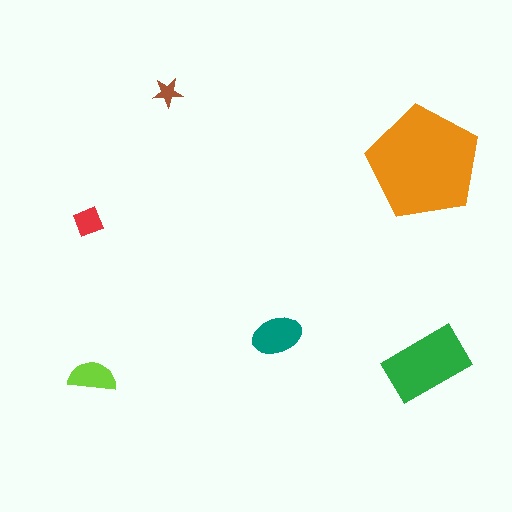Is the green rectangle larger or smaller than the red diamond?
Larger.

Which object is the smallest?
The brown star.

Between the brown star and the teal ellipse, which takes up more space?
The teal ellipse.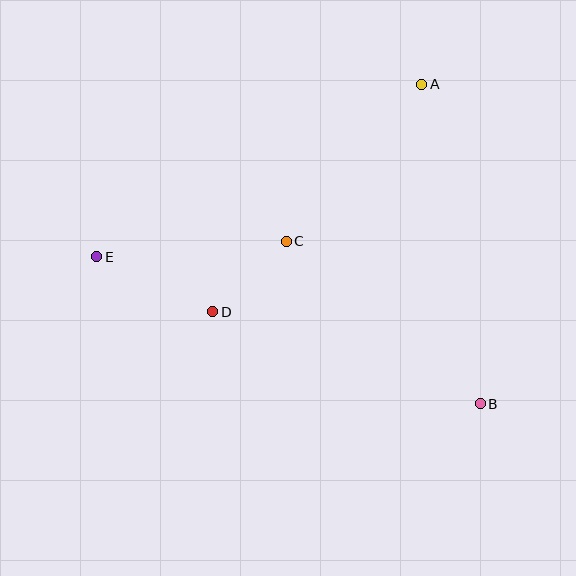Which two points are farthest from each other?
Points B and E are farthest from each other.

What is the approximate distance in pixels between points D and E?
The distance between D and E is approximately 128 pixels.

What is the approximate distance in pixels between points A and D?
The distance between A and D is approximately 309 pixels.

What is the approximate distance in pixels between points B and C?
The distance between B and C is approximately 253 pixels.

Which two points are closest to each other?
Points C and D are closest to each other.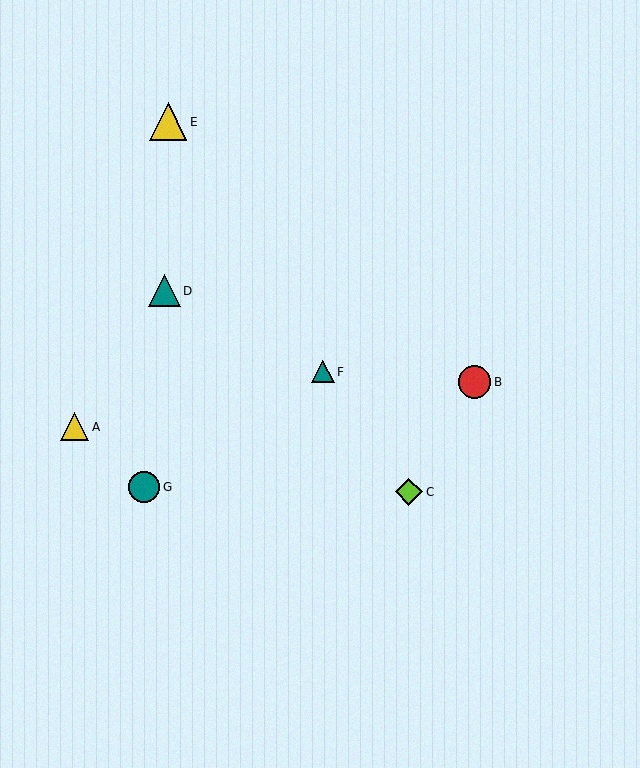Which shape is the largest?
The yellow triangle (labeled E) is the largest.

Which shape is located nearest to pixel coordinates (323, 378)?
The teal triangle (labeled F) at (323, 372) is nearest to that location.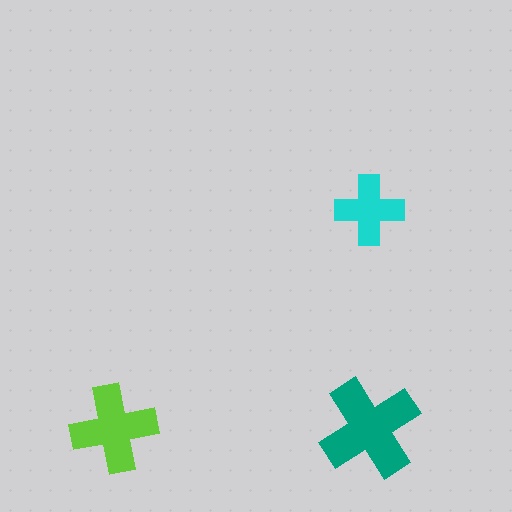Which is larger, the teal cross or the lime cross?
The teal one.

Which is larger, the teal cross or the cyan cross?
The teal one.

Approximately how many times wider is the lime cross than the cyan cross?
About 1.5 times wider.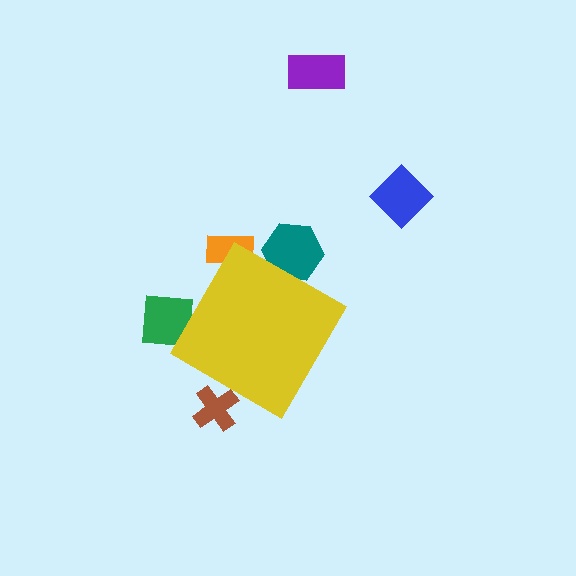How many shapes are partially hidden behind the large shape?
4 shapes are partially hidden.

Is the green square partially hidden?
Yes, the green square is partially hidden behind the yellow diamond.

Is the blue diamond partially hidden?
No, the blue diamond is fully visible.